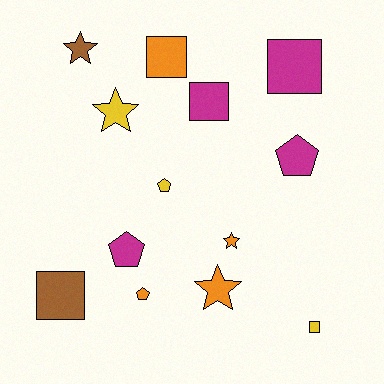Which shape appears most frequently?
Square, with 5 objects.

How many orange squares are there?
There is 1 orange square.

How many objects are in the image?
There are 13 objects.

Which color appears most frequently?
Orange, with 4 objects.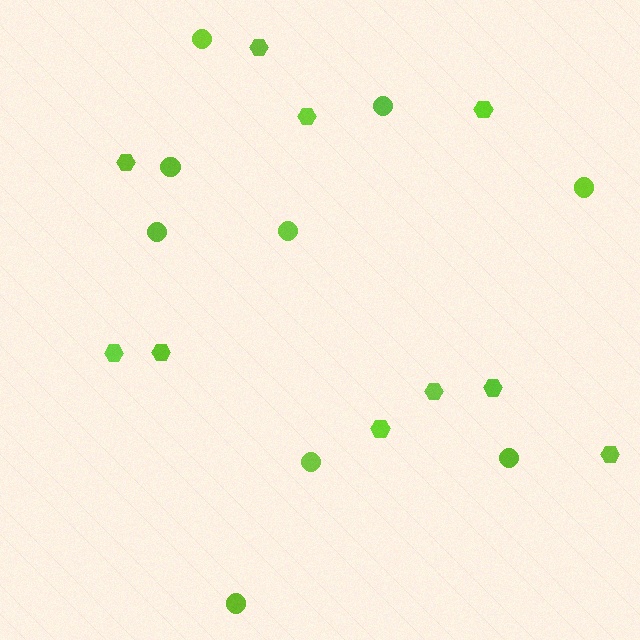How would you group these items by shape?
There are 2 groups: one group of hexagons (10) and one group of circles (9).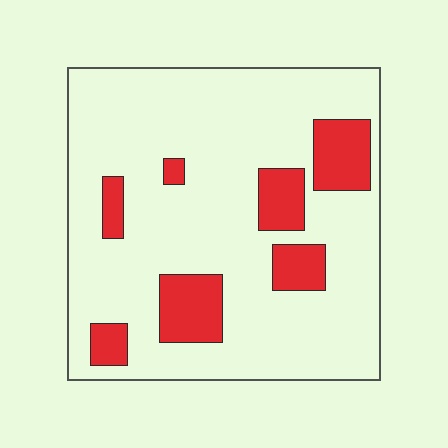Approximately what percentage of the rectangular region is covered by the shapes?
Approximately 20%.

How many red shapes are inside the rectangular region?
7.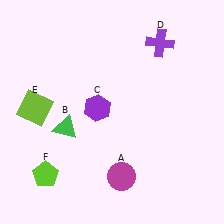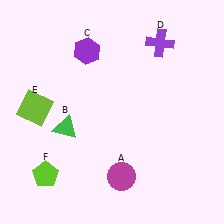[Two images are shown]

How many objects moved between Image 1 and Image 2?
1 object moved between the two images.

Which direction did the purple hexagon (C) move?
The purple hexagon (C) moved up.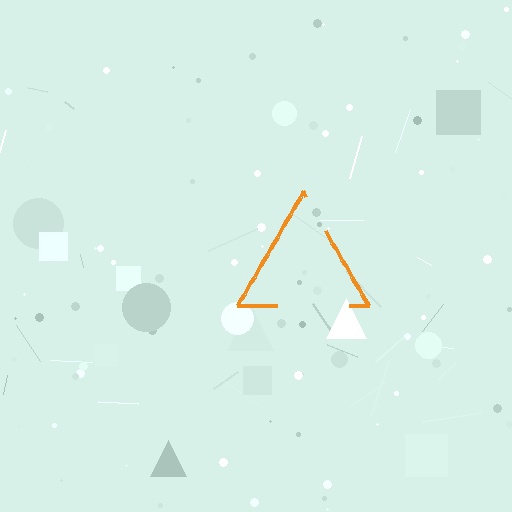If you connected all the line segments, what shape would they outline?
They would outline a triangle.